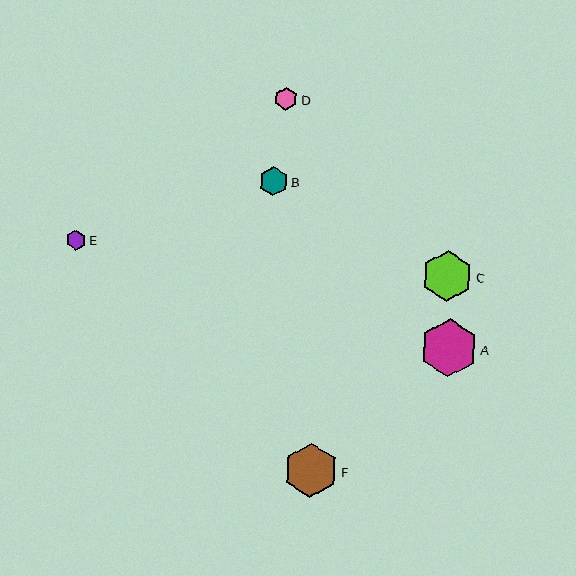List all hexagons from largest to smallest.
From largest to smallest: A, F, C, B, D, E.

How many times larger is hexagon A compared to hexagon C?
Hexagon A is approximately 1.1 times the size of hexagon C.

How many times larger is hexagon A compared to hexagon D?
Hexagon A is approximately 2.4 times the size of hexagon D.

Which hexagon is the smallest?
Hexagon E is the smallest with a size of approximately 20 pixels.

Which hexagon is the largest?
Hexagon A is the largest with a size of approximately 58 pixels.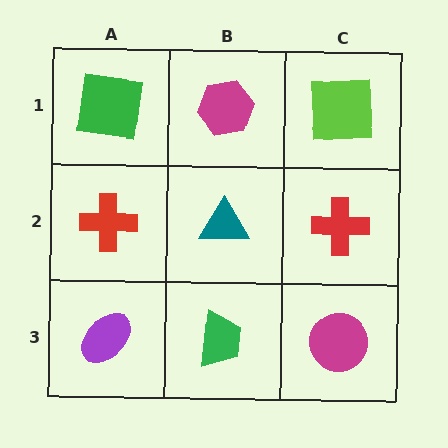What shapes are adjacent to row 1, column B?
A teal triangle (row 2, column B), a green square (row 1, column A), a lime square (row 1, column C).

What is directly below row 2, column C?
A magenta circle.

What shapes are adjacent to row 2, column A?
A green square (row 1, column A), a purple ellipse (row 3, column A), a teal triangle (row 2, column B).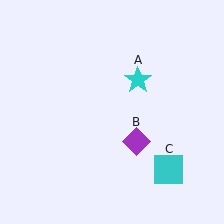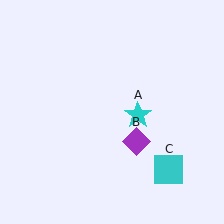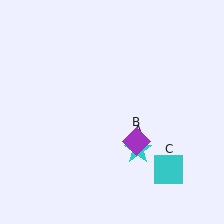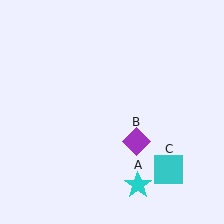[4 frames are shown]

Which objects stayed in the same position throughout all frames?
Purple diamond (object B) and cyan square (object C) remained stationary.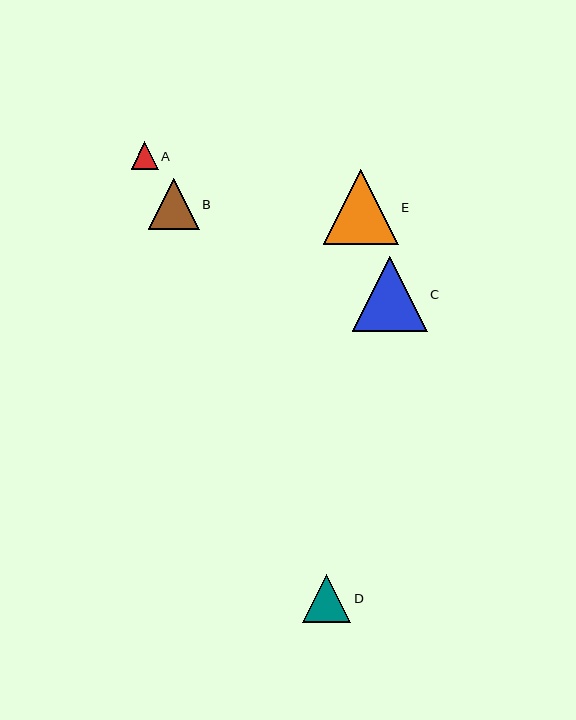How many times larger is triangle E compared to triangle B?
Triangle E is approximately 1.5 times the size of triangle B.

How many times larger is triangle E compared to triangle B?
Triangle E is approximately 1.5 times the size of triangle B.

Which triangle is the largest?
Triangle E is the largest with a size of approximately 75 pixels.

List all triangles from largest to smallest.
From largest to smallest: E, C, B, D, A.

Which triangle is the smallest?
Triangle A is the smallest with a size of approximately 27 pixels.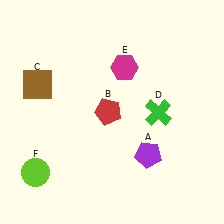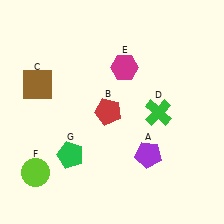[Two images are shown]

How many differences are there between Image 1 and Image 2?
There is 1 difference between the two images.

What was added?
A green pentagon (G) was added in Image 2.